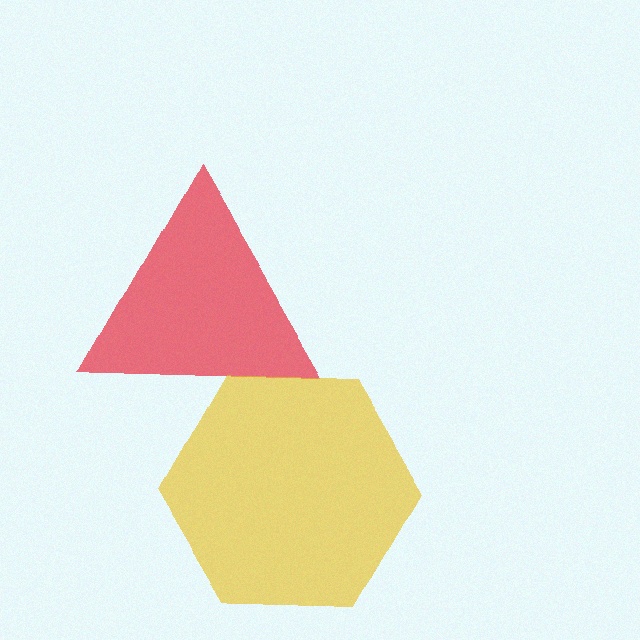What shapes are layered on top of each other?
The layered shapes are: a red triangle, a yellow hexagon.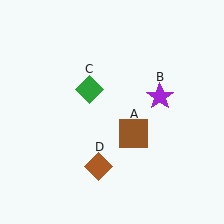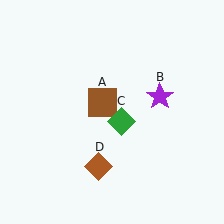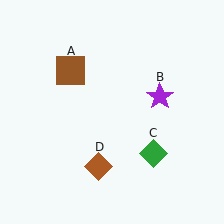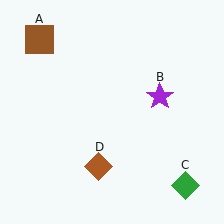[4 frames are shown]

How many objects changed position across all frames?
2 objects changed position: brown square (object A), green diamond (object C).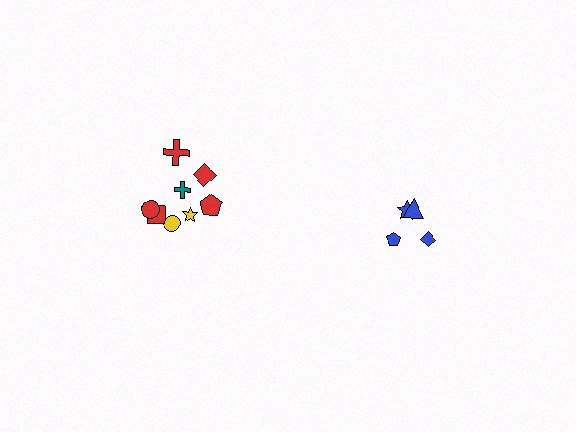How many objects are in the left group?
There are 8 objects.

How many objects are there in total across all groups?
There are 12 objects.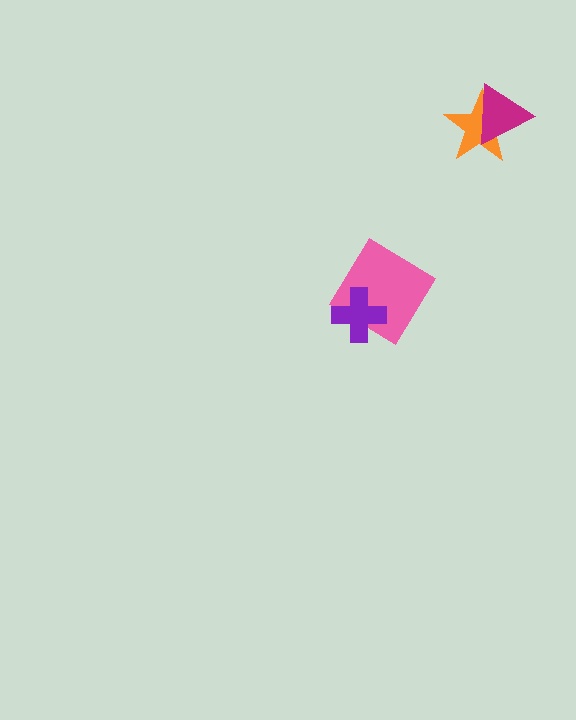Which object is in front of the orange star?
The magenta triangle is in front of the orange star.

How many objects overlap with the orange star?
1 object overlaps with the orange star.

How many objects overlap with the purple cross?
1 object overlaps with the purple cross.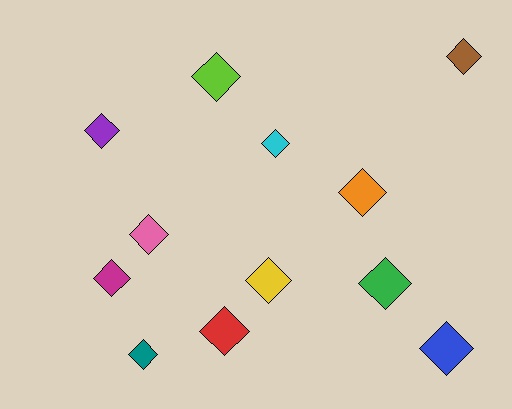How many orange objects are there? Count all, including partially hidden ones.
There is 1 orange object.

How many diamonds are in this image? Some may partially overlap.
There are 12 diamonds.